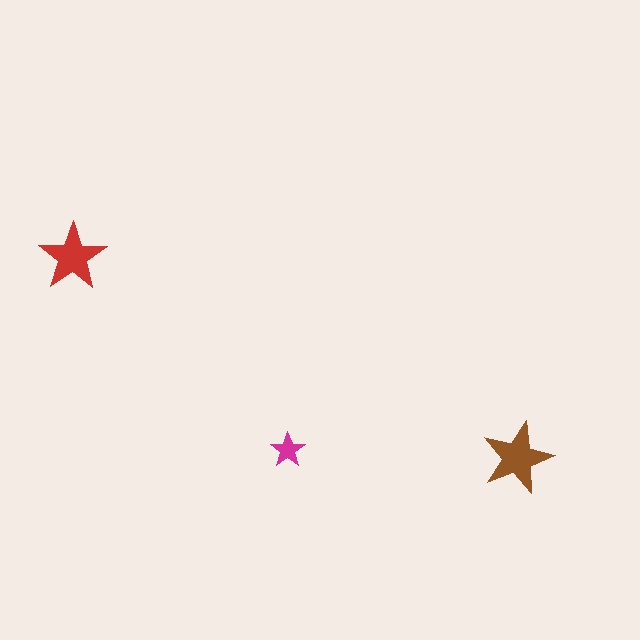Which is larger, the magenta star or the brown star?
The brown one.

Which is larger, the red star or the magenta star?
The red one.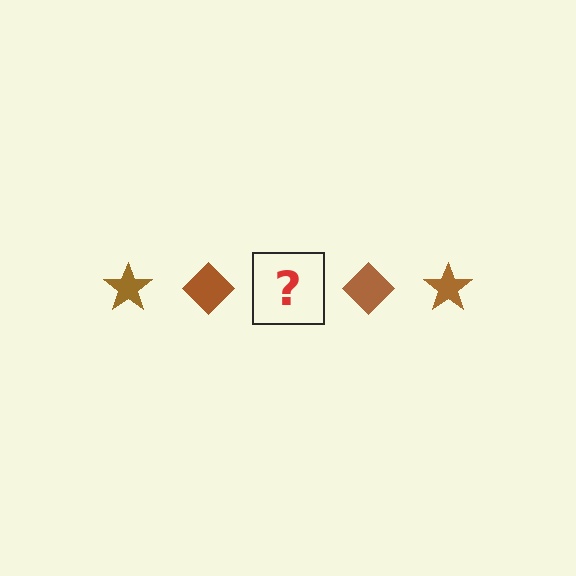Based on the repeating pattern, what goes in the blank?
The blank should be a brown star.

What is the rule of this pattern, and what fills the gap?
The rule is that the pattern cycles through star, diamond shapes in brown. The gap should be filled with a brown star.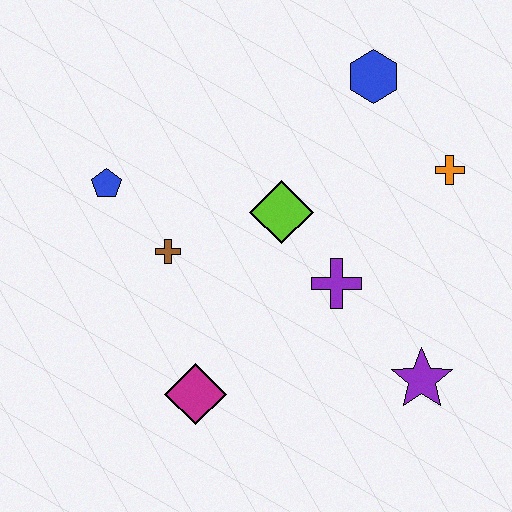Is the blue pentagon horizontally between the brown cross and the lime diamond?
No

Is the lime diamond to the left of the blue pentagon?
No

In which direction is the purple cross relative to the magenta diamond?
The purple cross is to the right of the magenta diamond.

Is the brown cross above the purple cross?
Yes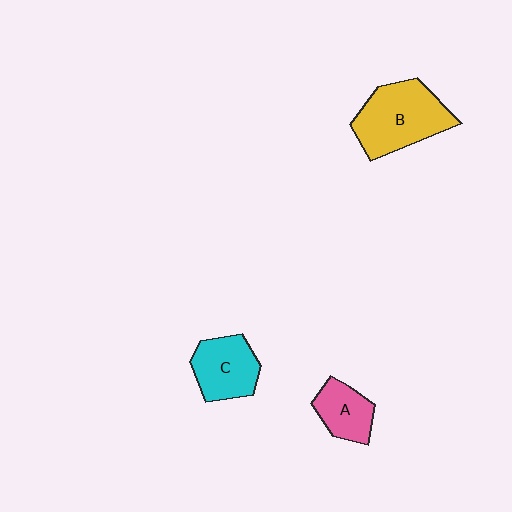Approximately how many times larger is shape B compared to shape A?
Approximately 2.0 times.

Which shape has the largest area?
Shape B (yellow).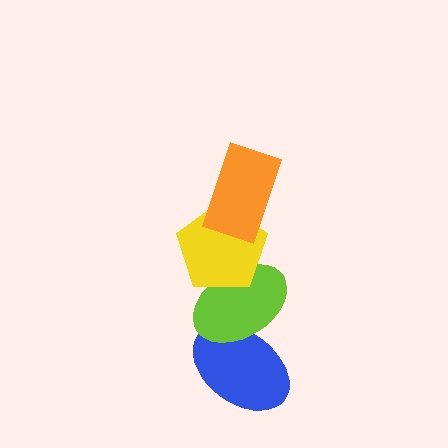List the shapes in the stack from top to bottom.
From top to bottom: the orange rectangle, the yellow pentagon, the lime ellipse, the blue ellipse.